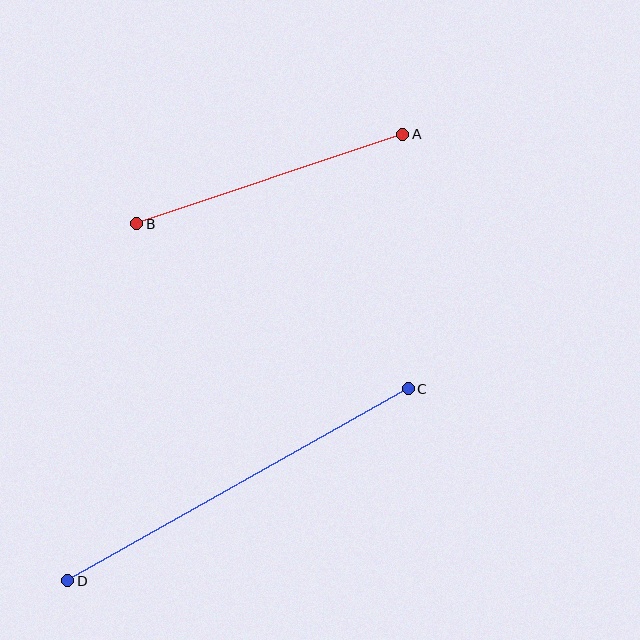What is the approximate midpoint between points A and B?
The midpoint is at approximately (270, 179) pixels.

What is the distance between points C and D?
The distance is approximately 391 pixels.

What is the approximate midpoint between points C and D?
The midpoint is at approximately (238, 485) pixels.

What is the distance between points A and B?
The distance is approximately 280 pixels.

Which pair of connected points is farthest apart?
Points C and D are farthest apart.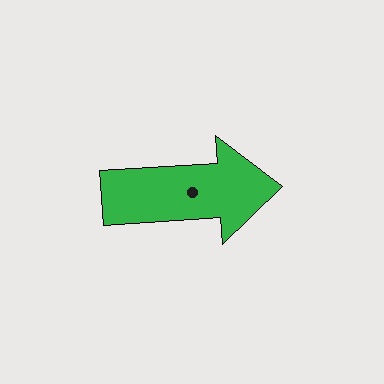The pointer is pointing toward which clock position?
Roughly 3 o'clock.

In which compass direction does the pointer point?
East.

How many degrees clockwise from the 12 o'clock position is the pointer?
Approximately 86 degrees.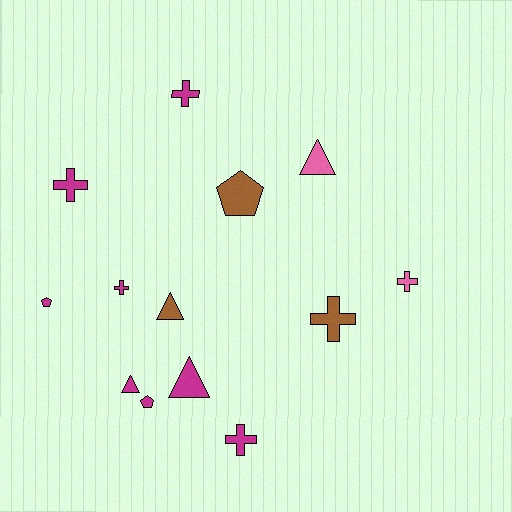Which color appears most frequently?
Magenta, with 8 objects.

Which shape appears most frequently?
Cross, with 6 objects.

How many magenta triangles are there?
There are 2 magenta triangles.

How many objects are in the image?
There are 13 objects.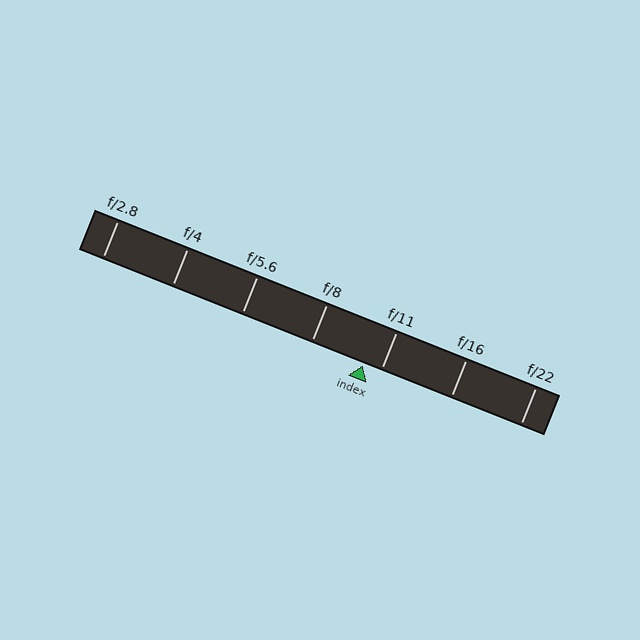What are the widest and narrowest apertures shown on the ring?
The widest aperture shown is f/2.8 and the narrowest is f/22.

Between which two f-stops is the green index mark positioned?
The index mark is between f/8 and f/11.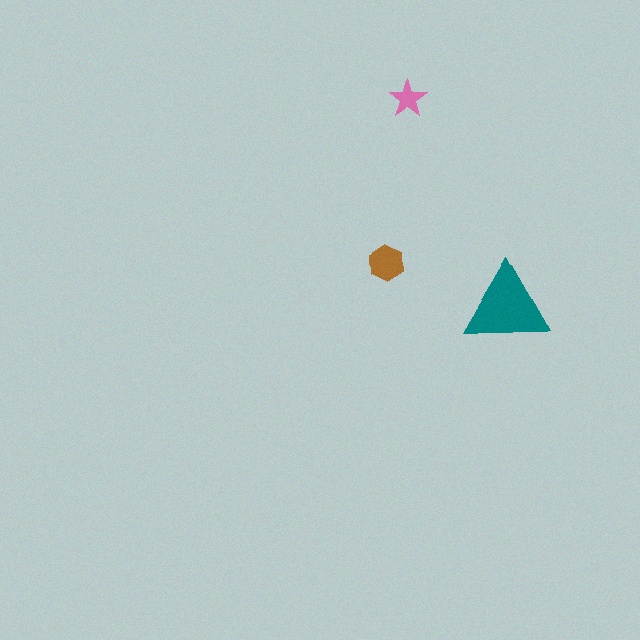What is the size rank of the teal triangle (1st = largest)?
1st.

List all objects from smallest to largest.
The pink star, the brown hexagon, the teal triangle.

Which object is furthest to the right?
The teal triangle is rightmost.